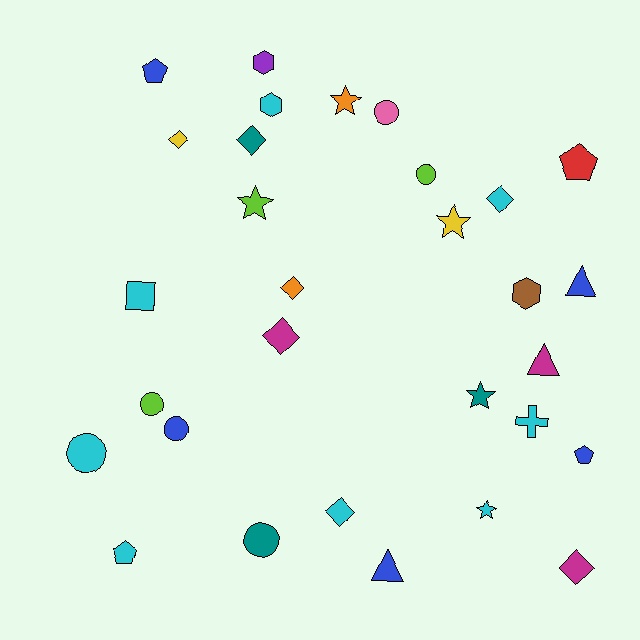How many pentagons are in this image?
There are 4 pentagons.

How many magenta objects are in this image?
There are 3 magenta objects.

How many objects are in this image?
There are 30 objects.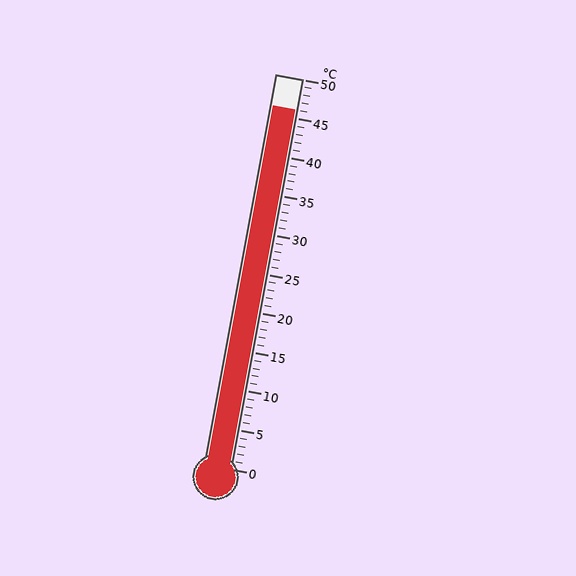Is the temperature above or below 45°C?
The temperature is above 45°C.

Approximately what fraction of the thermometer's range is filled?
The thermometer is filled to approximately 90% of its range.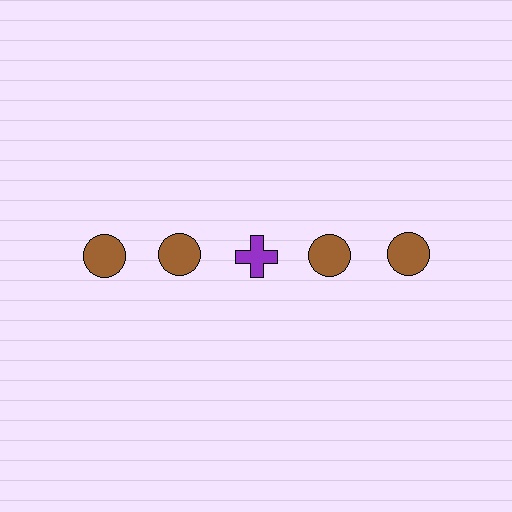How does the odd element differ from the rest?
It differs in both color (purple instead of brown) and shape (cross instead of circle).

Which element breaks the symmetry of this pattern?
The purple cross in the top row, center column breaks the symmetry. All other shapes are brown circles.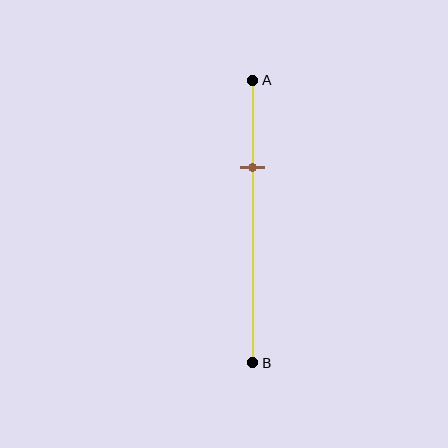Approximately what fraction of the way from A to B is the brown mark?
The brown mark is approximately 30% of the way from A to B.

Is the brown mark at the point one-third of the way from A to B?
Yes, the mark is approximately at the one-third point.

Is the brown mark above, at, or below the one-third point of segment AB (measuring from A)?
The brown mark is approximately at the one-third point of segment AB.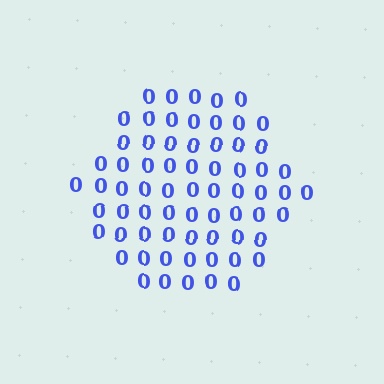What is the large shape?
The large shape is a hexagon.